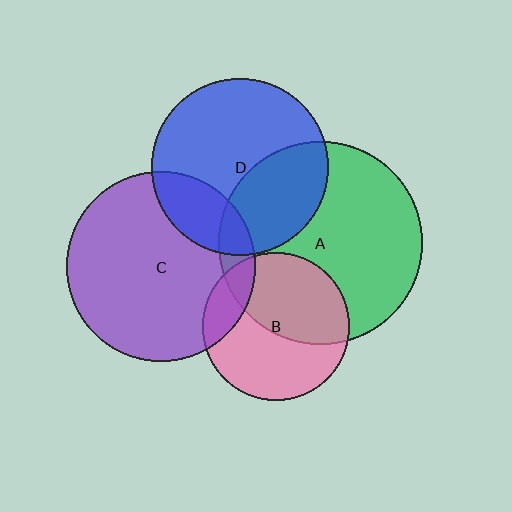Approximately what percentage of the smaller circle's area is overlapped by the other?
Approximately 10%.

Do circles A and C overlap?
Yes.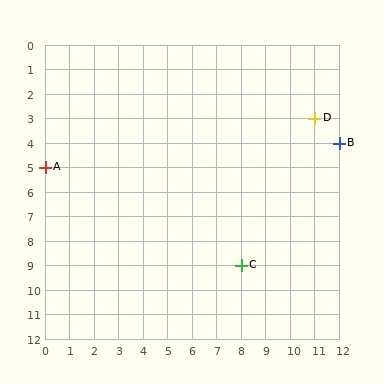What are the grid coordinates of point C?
Point C is at grid coordinates (8, 9).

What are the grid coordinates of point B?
Point B is at grid coordinates (12, 4).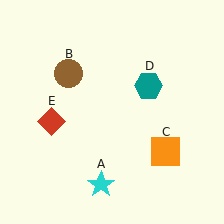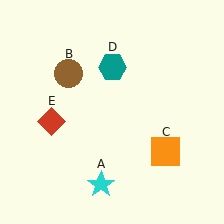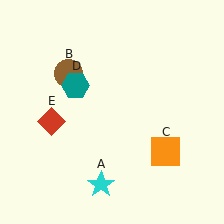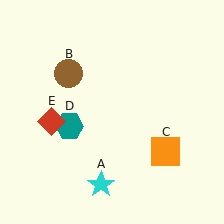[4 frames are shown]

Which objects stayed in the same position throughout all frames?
Cyan star (object A) and brown circle (object B) and orange square (object C) and red diamond (object E) remained stationary.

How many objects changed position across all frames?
1 object changed position: teal hexagon (object D).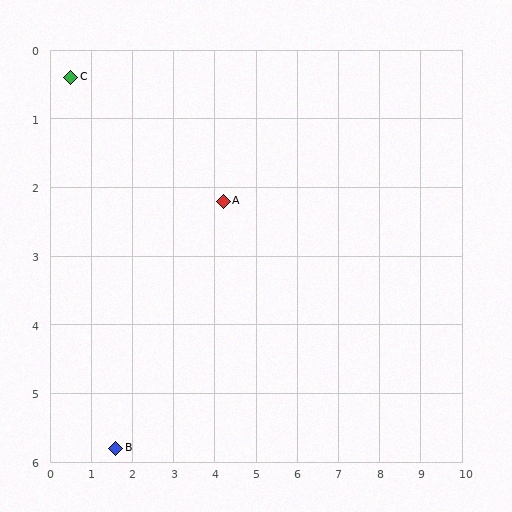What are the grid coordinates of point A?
Point A is at approximately (4.2, 2.2).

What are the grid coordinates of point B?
Point B is at approximately (1.6, 5.8).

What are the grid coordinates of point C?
Point C is at approximately (0.5, 0.4).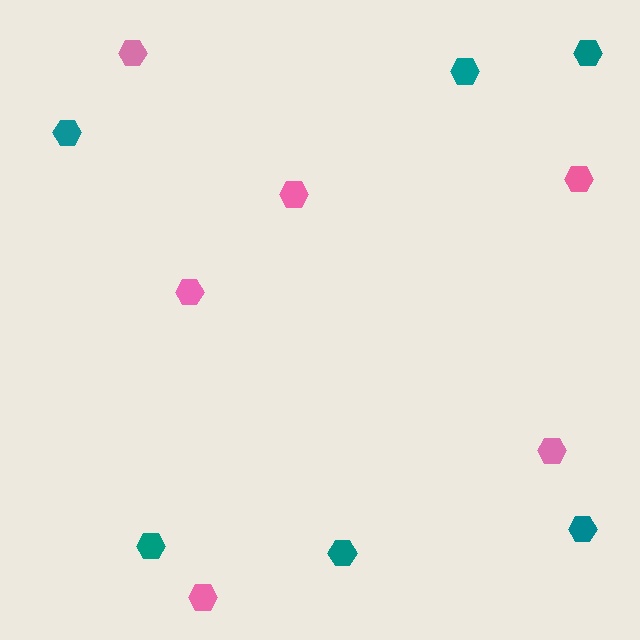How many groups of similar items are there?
There are 2 groups: one group of teal hexagons (6) and one group of pink hexagons (6).